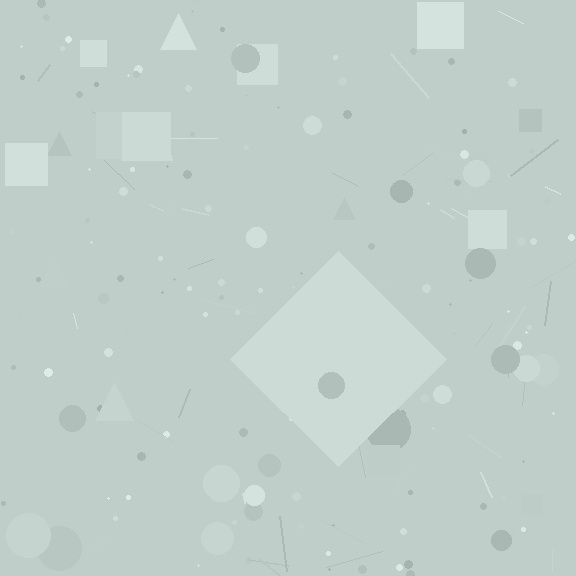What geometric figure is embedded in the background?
A diamond is embedded in the background.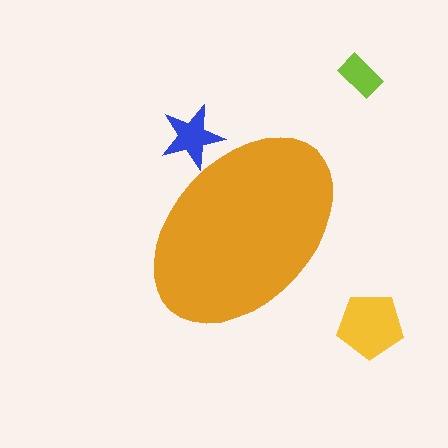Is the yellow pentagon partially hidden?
No, the yellow pentagon is fully visible.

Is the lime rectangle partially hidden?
No, the lime rectangle is fully visible.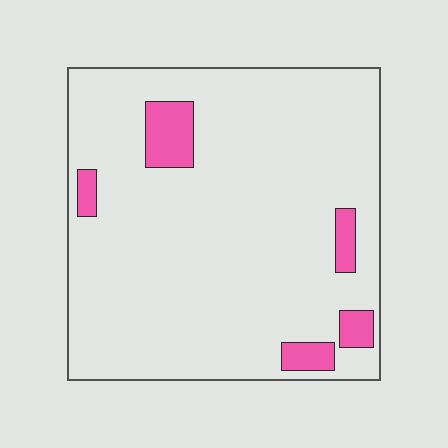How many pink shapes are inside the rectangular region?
5.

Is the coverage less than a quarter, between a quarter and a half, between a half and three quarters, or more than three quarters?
Less than a quarter.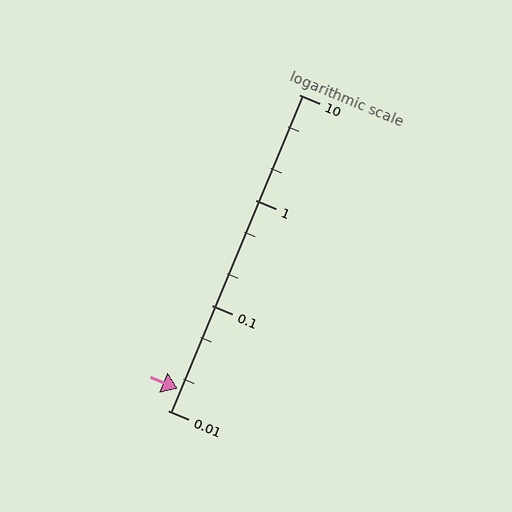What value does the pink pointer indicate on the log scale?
The pointer indicates approximately 0.016.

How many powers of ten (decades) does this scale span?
The scale spans 3 decades, from 0.01 to 10.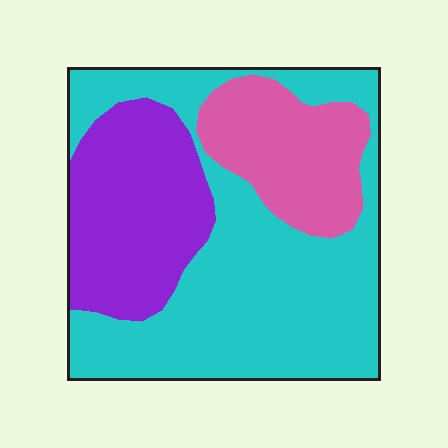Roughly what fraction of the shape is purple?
Purple takes up between a sixth and a third of the shape.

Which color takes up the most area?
Cyan, at roughly 55%.